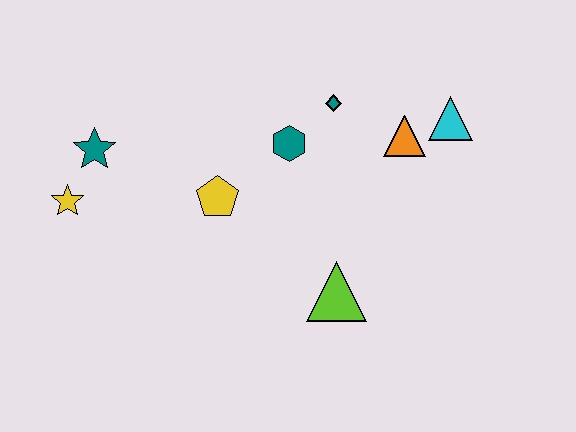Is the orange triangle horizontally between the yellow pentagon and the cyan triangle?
Yes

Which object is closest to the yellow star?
The teal star is closest to the yellow star.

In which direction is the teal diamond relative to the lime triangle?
The teal diamond is above the lime triangle.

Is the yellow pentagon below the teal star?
Yes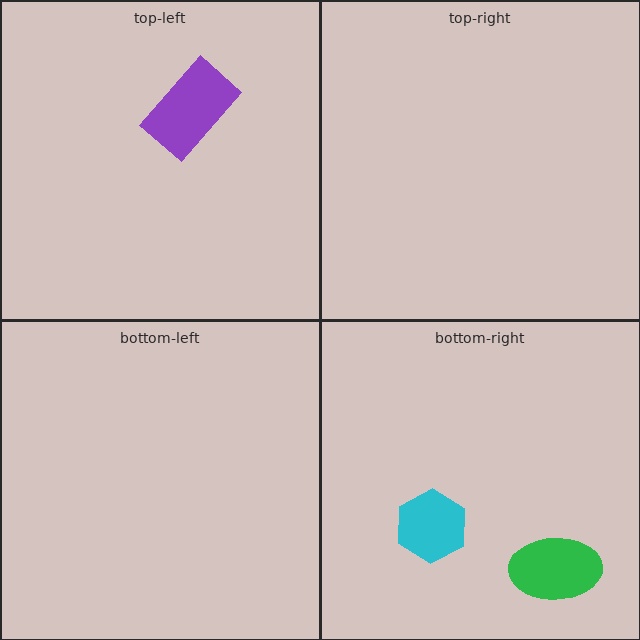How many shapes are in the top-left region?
1.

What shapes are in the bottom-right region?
The cyan hexagon, the green ellipse.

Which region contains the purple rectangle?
The top-left region.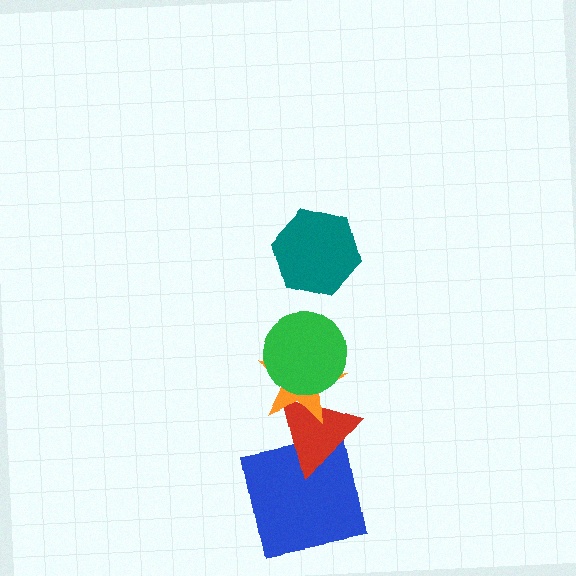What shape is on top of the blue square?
The red triangle is on top of the blue square.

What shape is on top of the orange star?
The green circle is on top of the orange star.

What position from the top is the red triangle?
The red triangle is 4th from the top.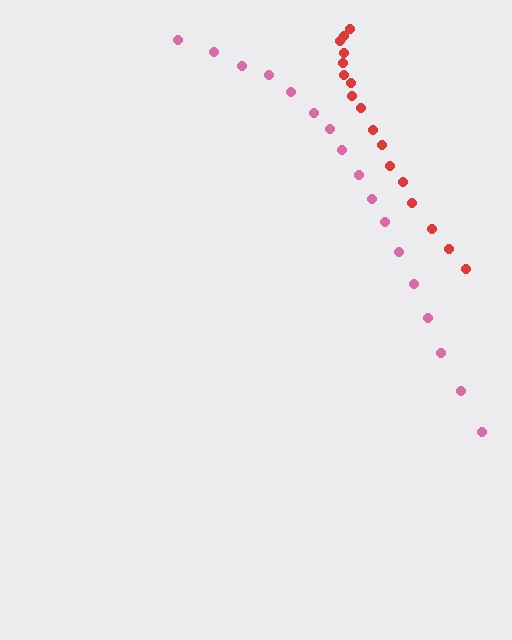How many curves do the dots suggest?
There are 2 distinct paths.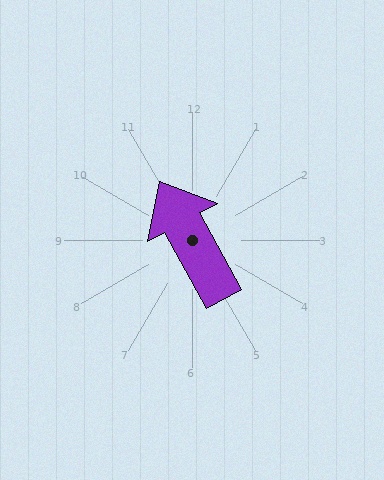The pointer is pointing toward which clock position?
Roughly 11 o'clock.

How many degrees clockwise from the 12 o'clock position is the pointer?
Approximately 331 degrees.